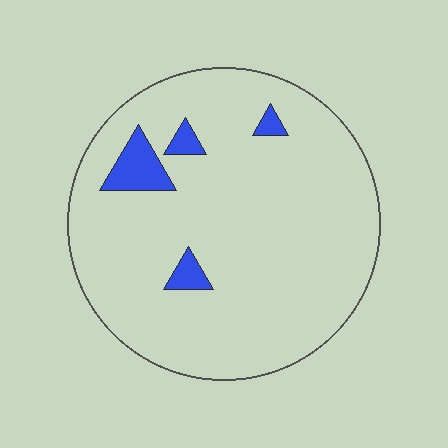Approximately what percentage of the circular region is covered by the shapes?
Approximately 5%.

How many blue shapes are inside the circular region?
4.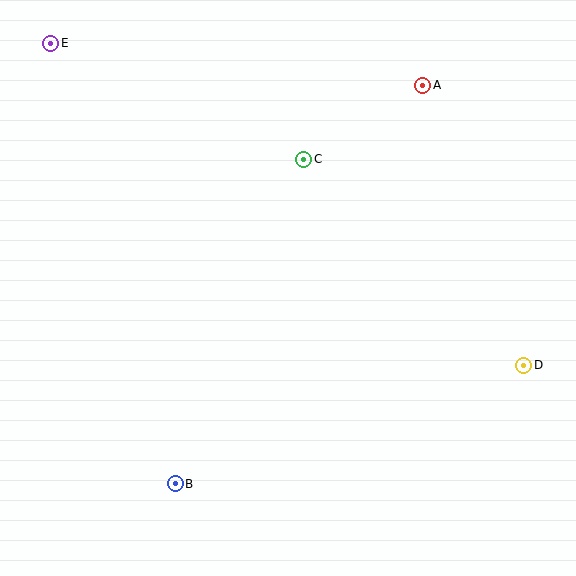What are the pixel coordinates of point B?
Point B is at (175, 484).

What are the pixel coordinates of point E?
Point E is at (51, 43).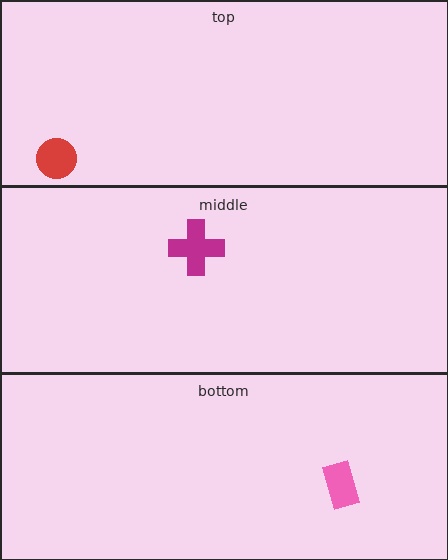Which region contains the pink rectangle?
The bottom region.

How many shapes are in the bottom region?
1.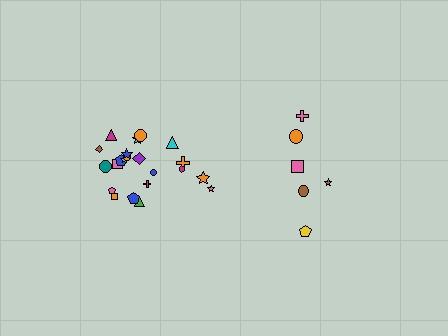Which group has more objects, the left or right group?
The left group.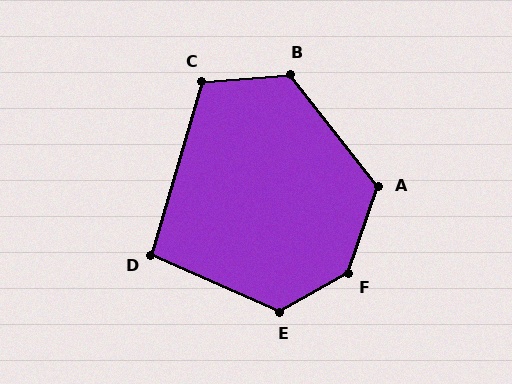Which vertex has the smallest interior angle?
D, at approximately 97 degrees.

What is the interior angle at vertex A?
Approximately 123 degrees (obtuse).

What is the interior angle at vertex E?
Approximately 126 degrees (obtuse).